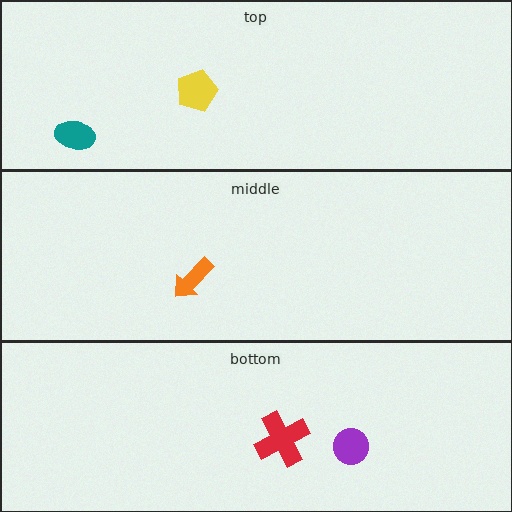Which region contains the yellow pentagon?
The top region.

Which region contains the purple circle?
The bottom region.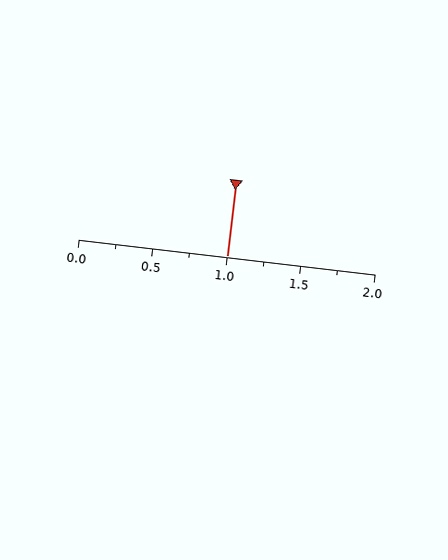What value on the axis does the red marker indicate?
The marker indicates approximately 1.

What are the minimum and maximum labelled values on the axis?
The axis runs from 0.0 to 2.0.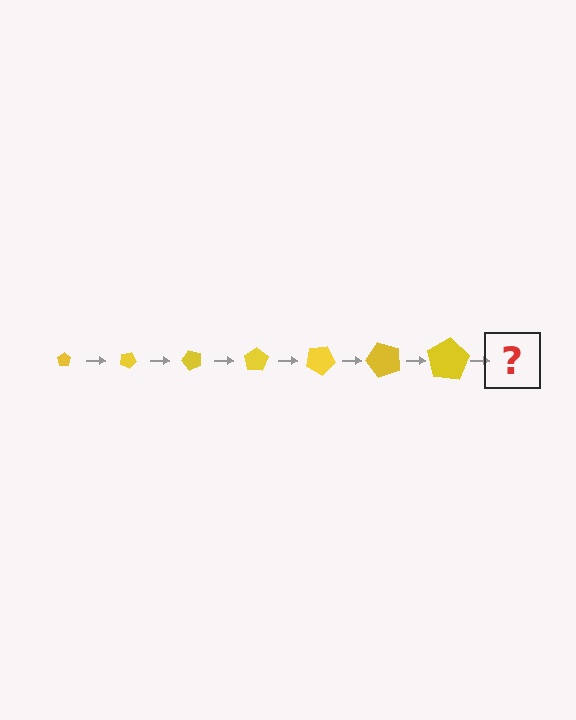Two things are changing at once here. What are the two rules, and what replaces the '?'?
The two rules are that the pentagon grows larger each step and it rotates 25 degrees each step. The '?' should be a pentagon, larger than the previous one and rotated 175 degrees from the start.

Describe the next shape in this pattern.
It should be a pentagon, larger than the previous one and rotated 175 degrees from the start.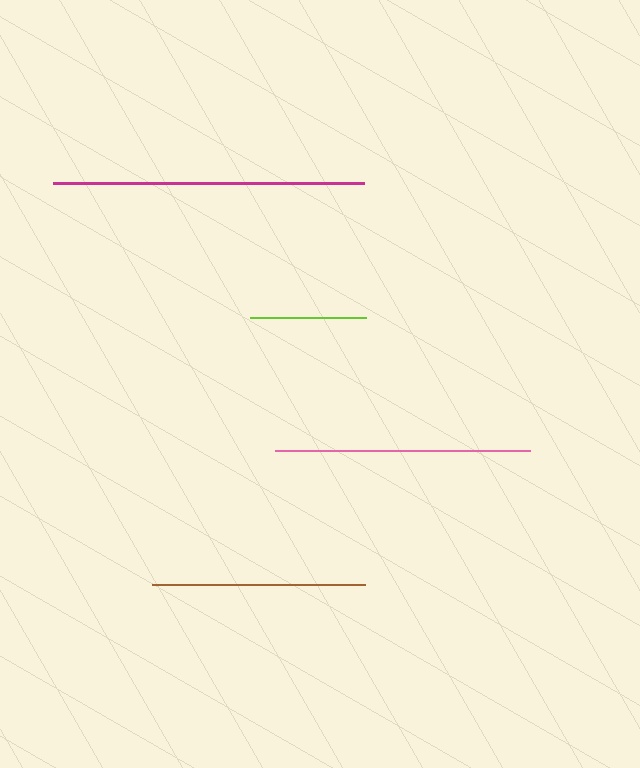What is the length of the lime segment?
The lime segment is approximately 116 pixels long.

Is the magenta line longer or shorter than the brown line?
The magenta line is longer than the brown line.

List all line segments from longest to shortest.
From longest to shortest: magenta, pink, brown, lime.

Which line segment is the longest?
The magenta line is the longest at approximately 311 pixels.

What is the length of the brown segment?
The brown segment is approximately 214 pixels long.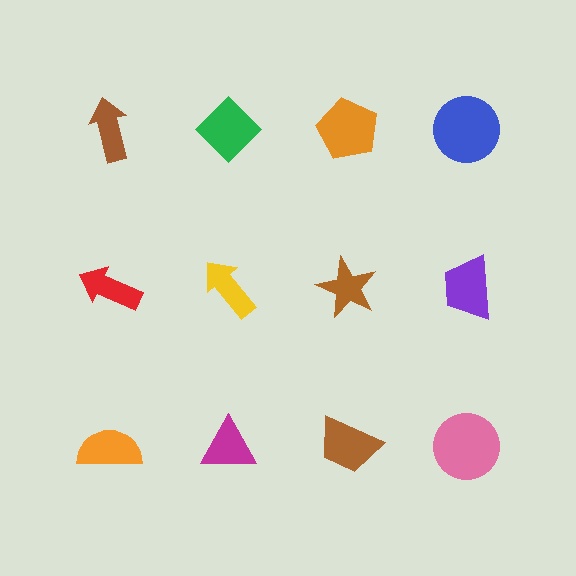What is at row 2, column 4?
A purple trapezoid.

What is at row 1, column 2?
A green diamond.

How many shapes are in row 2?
4 shapes.